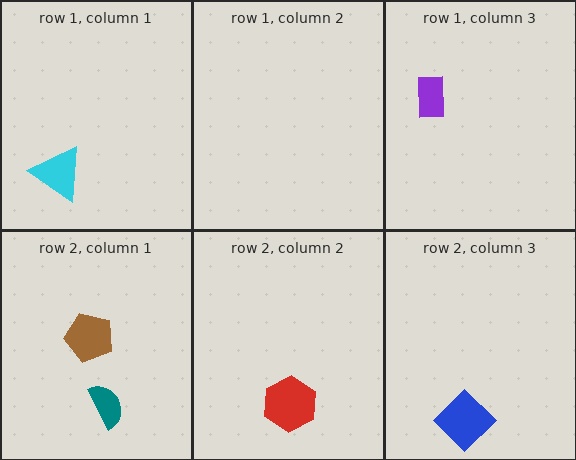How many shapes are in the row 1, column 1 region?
1.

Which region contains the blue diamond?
The row 2, column 3 region.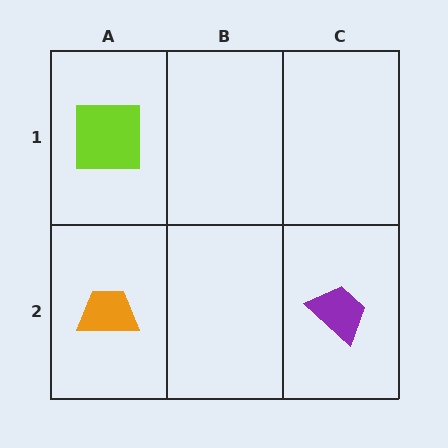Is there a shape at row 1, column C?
No, that cell is empty.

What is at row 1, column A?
A lime square.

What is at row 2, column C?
A purple trapezoid.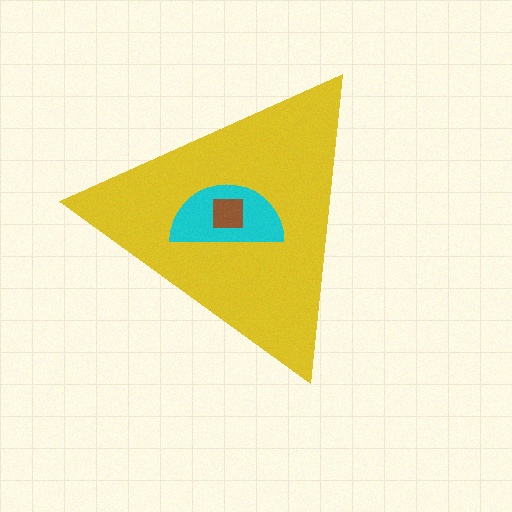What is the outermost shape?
The yellow triangle.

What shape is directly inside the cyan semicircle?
The brown square.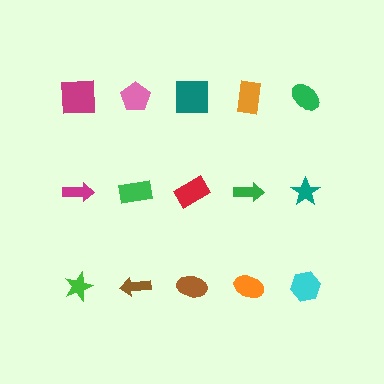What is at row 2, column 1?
A magenta arrow.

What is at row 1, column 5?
A green ellipse.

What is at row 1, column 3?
A teal square.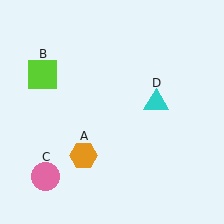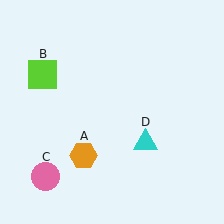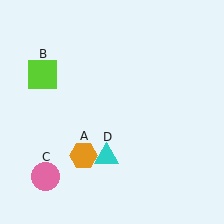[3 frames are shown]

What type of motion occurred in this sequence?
The cyan triangle (object D) rotated clockwise around the center of the scene.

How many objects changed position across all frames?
1 object changed position: cyan triangle (object D).